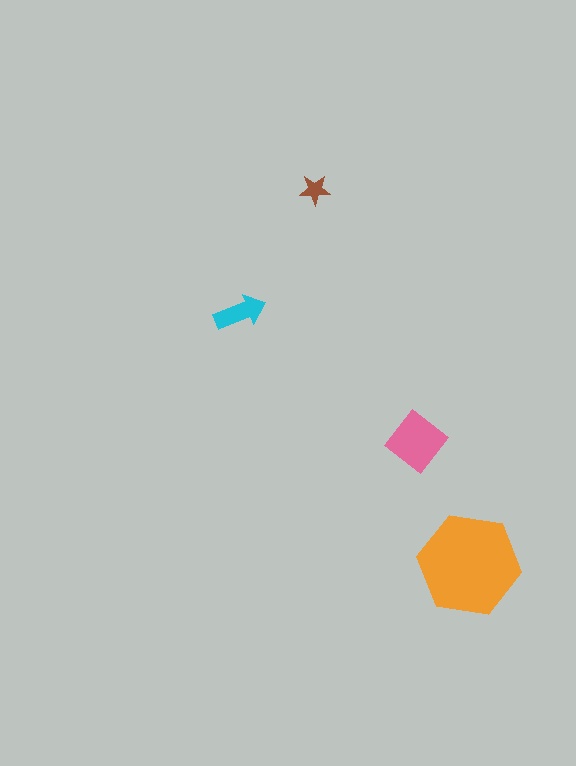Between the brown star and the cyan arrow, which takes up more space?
The cyan arrow.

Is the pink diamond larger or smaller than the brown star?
Larger.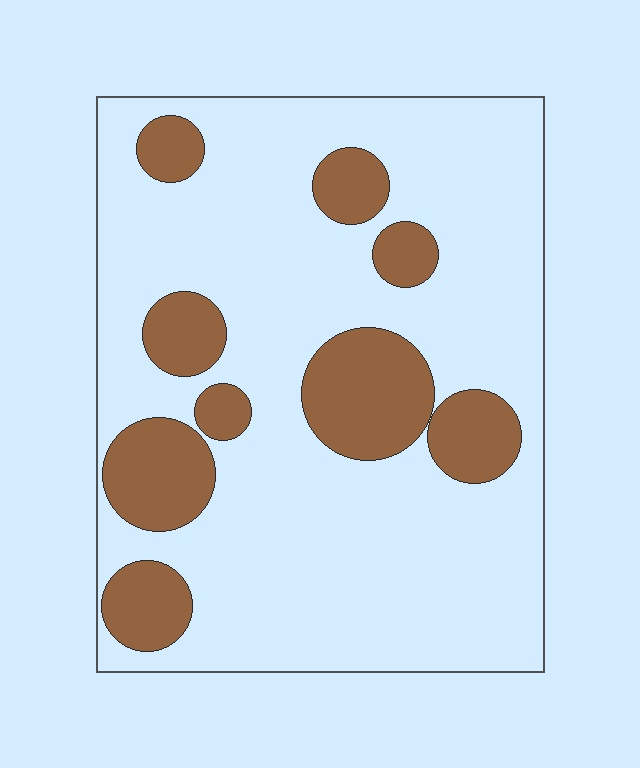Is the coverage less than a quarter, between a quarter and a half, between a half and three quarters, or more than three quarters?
Less than a quarter.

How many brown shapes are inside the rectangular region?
9.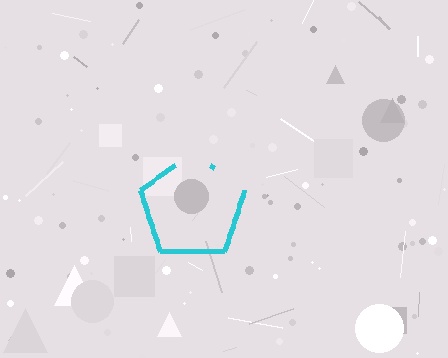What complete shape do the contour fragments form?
The contour fragments form a pentagon.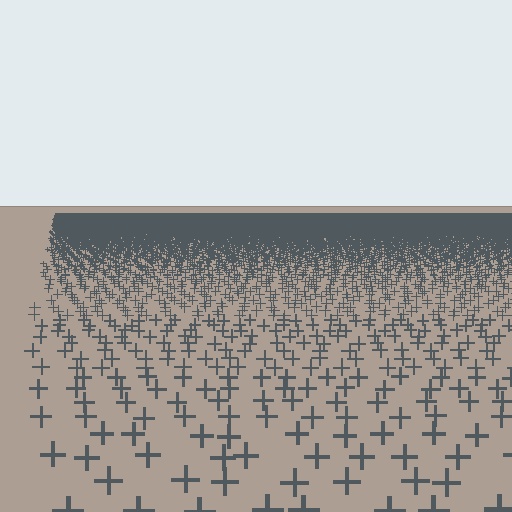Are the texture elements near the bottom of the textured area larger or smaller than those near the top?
Larger. Near the bottom, elements are closer to the viewer and appear at a bigger on-screen size.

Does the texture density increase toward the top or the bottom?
Density increases toward the top.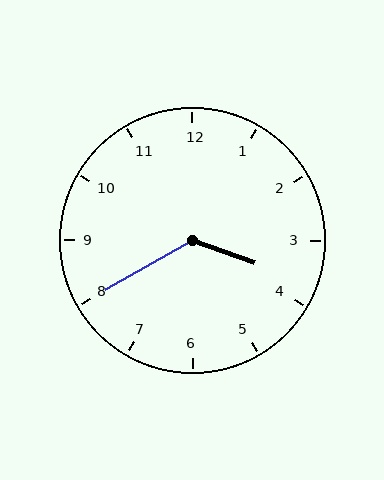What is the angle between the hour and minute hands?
Approximately 130 degrees.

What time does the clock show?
3:40.